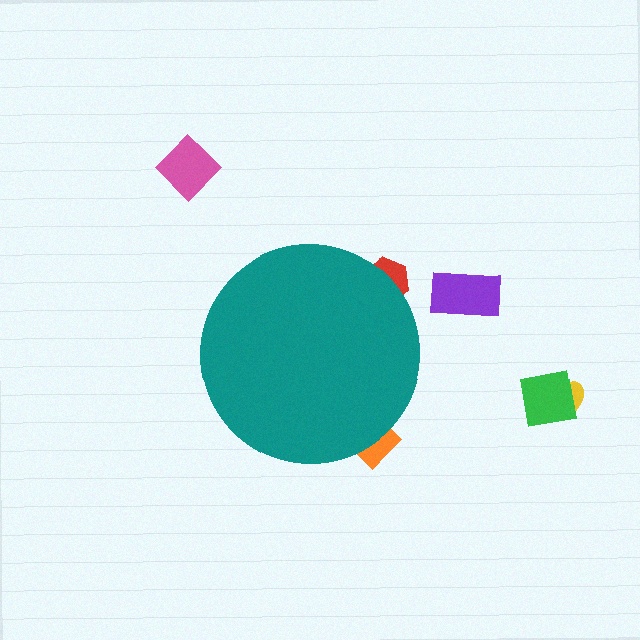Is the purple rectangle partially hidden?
No, the purple rectangle is fully visible.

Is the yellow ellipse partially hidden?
No, the yellow ellipse is fully visible.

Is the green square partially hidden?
No, the green square is fully visible.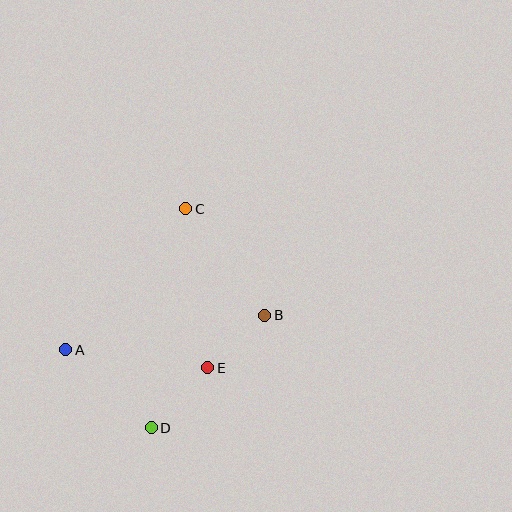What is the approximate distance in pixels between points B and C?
The distance between B and C is approximately 132 pixels.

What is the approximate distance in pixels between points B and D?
The distance between B and D is approximately 160 pixels.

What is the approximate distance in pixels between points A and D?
The distance between A and D is approximately 116 pixels.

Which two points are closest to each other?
Points B and E are closest to each other.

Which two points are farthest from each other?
Points C and D are farthest from each other.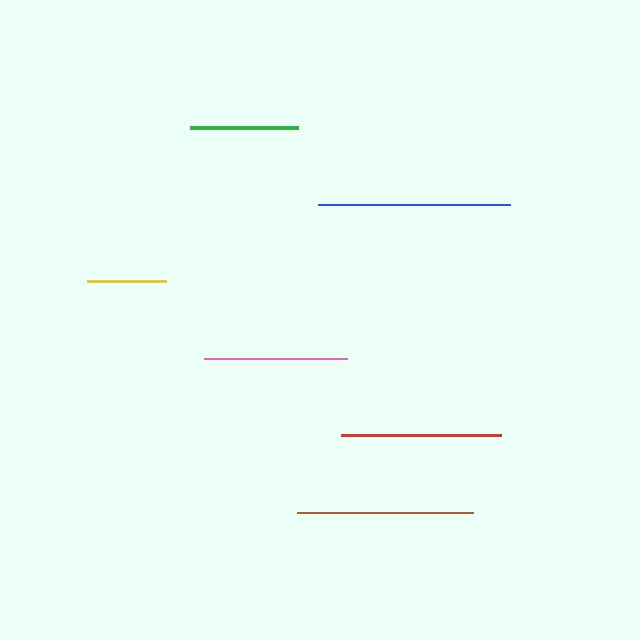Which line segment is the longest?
The blue line is the longest at approximately 192 pixels.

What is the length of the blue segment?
The blue segment is approximately 192 pixels long.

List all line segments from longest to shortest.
From longest to shortest: blue, brown, red, pink, green, yellow.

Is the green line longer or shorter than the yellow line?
The green line is longer than the yellow line.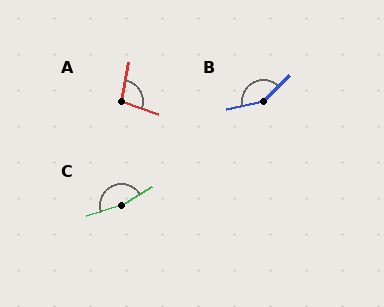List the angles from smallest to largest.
A (97°), B (148°), C (168°).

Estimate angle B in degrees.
Approximately 148 degrees.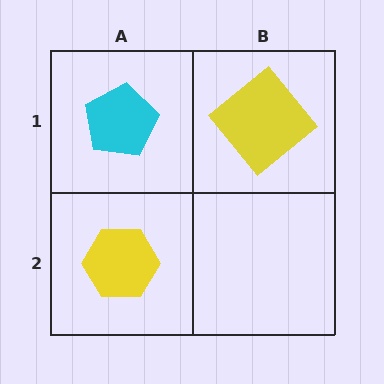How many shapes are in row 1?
2 shapes.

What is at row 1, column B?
A yellow diamond.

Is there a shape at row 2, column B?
No, that cell is empty.